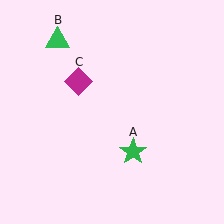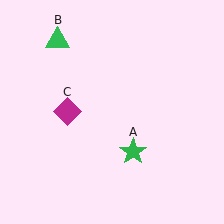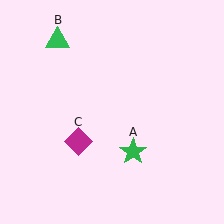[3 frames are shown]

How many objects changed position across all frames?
1 object changed position: magenta diamond (object C).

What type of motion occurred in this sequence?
The magenta diamond (object C) rotated counterclockwise around the center of the scene.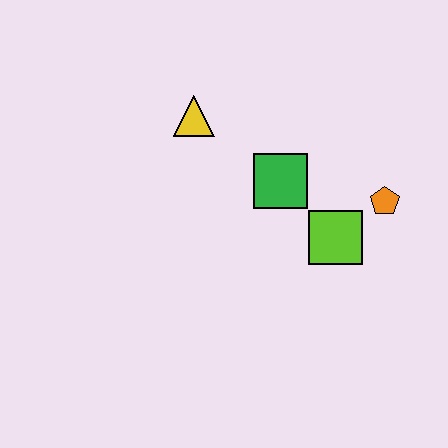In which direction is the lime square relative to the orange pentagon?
The lime square is to the left of the orange pentagon.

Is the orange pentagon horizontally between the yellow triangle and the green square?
No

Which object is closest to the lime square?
The orange pentagon is closest to the lime square.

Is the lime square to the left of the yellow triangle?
No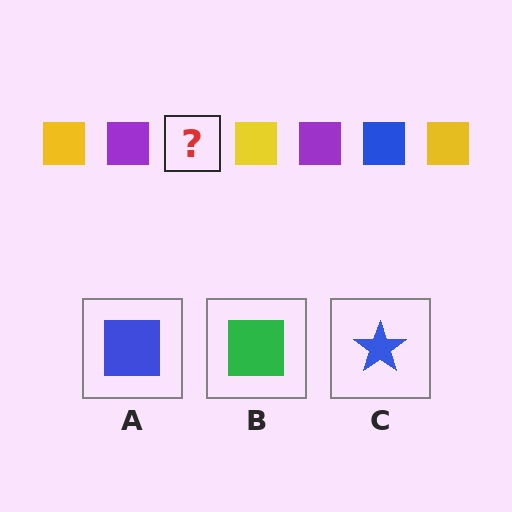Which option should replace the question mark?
Option A.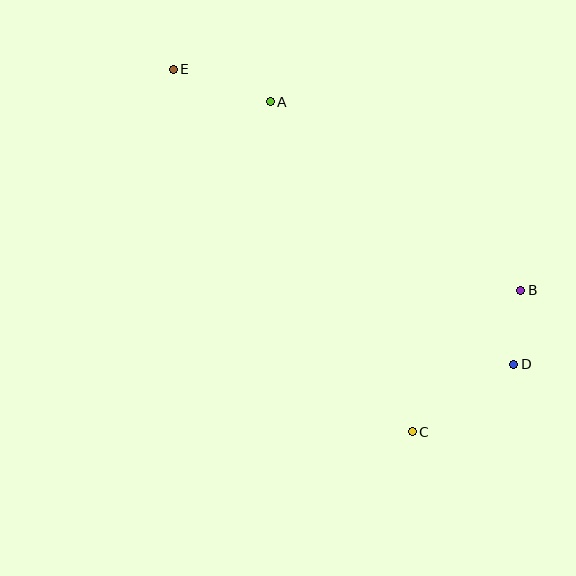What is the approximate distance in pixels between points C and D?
The distance between C and D is approximately 122 pixels.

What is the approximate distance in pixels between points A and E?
The distance between A and E is approximately 102 pixels.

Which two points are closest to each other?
Points B and D are closest to each other.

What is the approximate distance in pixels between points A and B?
The distance between A and B is approximately 314 pixels.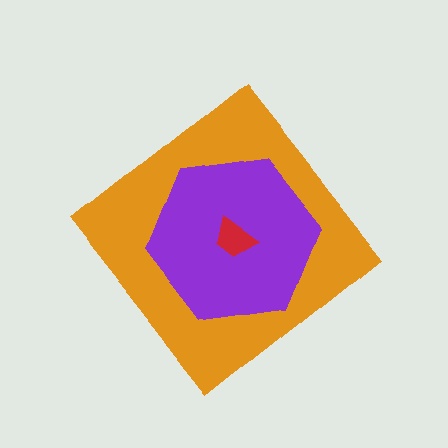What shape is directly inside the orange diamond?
The purple hexagon.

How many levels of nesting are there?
3.